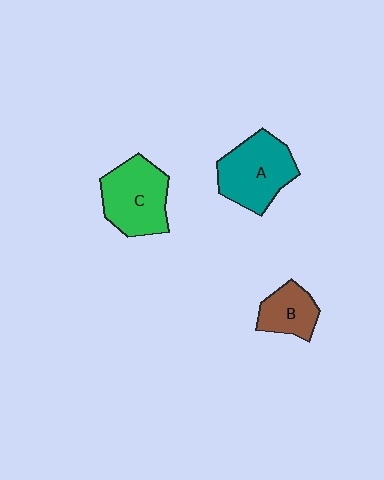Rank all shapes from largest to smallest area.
From largest to smallest: A (teal), C (green), B (brown).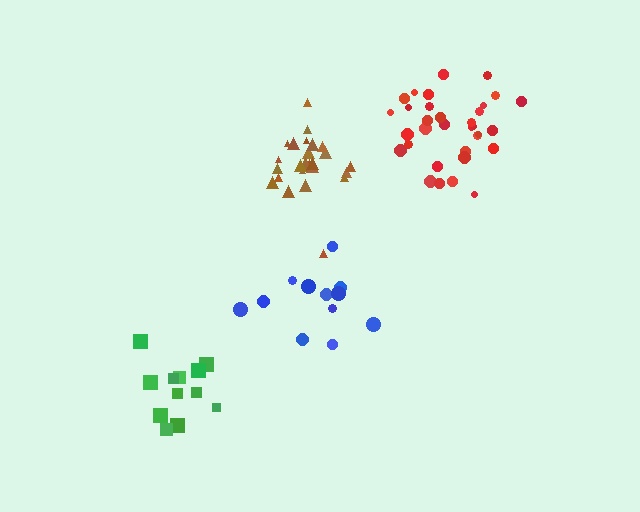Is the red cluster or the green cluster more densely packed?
Red.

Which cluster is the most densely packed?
Brown.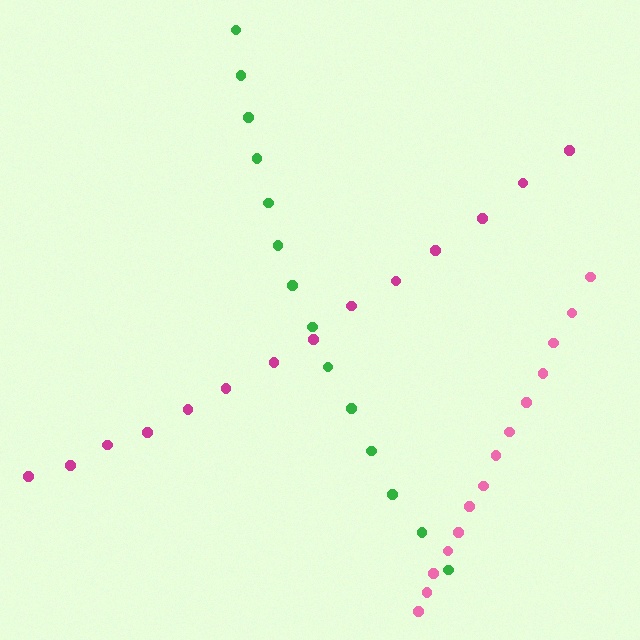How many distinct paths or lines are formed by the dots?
There are 3 distinct paths.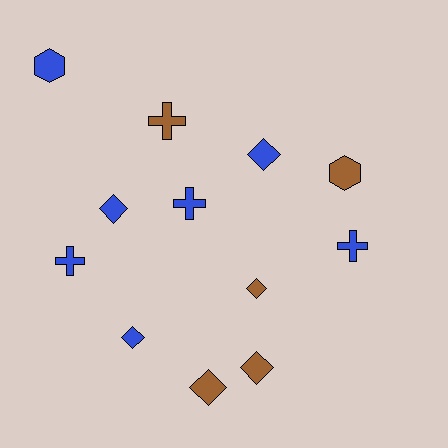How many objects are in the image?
There are 12 objects.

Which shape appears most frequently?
Diamond, with 6 objects.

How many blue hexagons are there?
There is 1 blue hexagon.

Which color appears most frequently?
Blue, with 7 objects.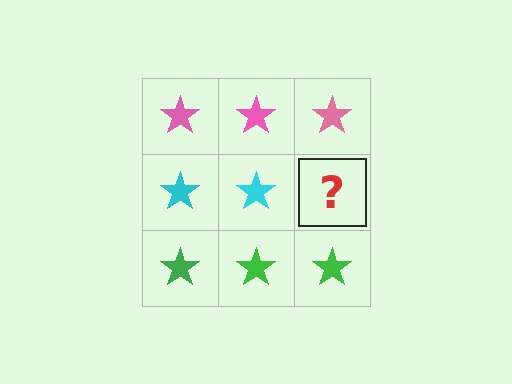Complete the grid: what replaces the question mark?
The question mark should be replaced with a cyan star.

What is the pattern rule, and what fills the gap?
The rule is that each row has a consistent color. The gap should be filled with a cyan star.